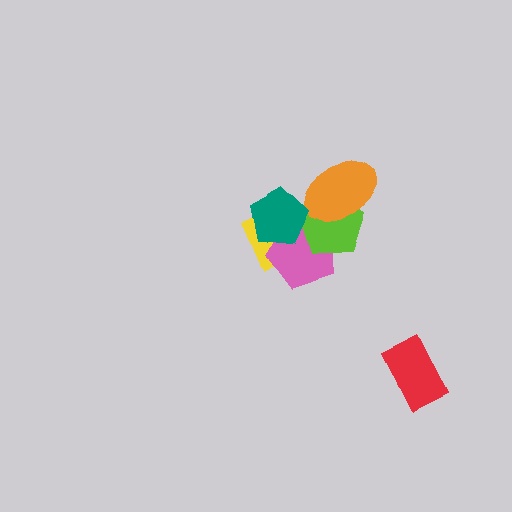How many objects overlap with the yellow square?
2 objects overlap with the yellow square.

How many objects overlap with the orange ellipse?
1 object overlaps with the orange ellipse.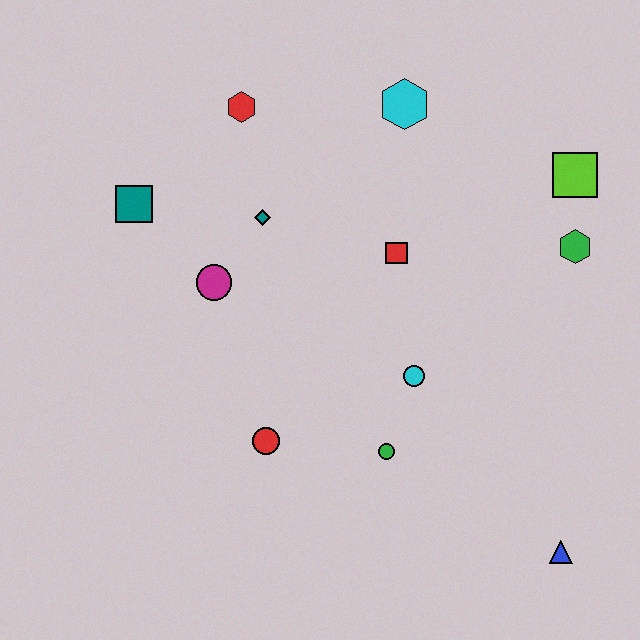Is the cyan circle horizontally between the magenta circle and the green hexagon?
Yes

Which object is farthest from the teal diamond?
The blue triangle is farthest from the teal diamond.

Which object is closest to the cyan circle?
The green circle is closest to the cyan circle.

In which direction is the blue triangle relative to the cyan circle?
The blue triangle is below the cyan circle.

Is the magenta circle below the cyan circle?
No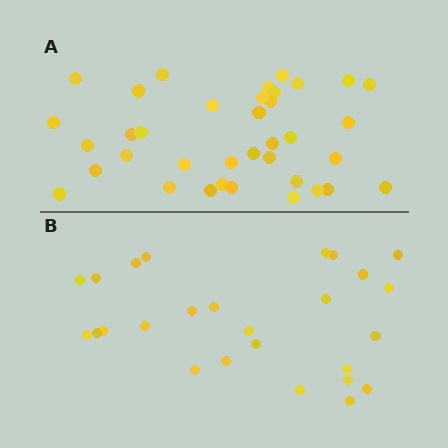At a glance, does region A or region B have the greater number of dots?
Region A (the top region) has more dots.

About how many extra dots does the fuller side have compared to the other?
Region A has roughly 12 or so more dots than region B.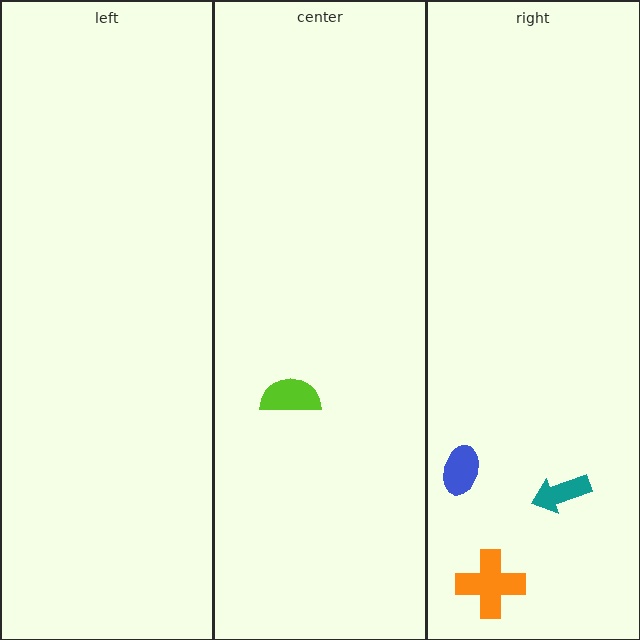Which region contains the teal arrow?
The right region.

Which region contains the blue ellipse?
The right region.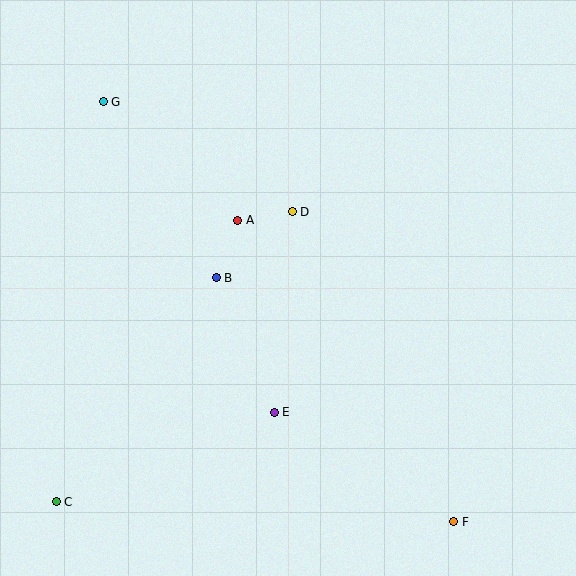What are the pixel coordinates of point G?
Point G is at (103, 102).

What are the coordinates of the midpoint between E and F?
The midpoint between E and F is at (364, 467).